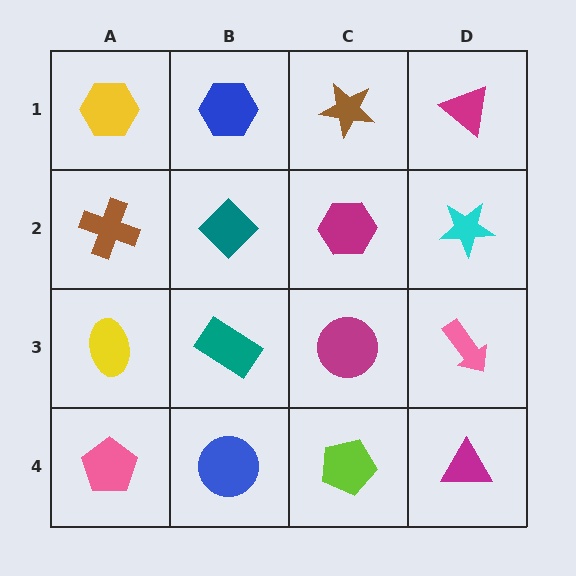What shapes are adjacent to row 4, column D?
A pink arrow (row 3, column D), a lime pentagon (row 4, column C).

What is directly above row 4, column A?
A yellow ellipse.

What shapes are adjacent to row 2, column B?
A blue hexagon (row 1, column B), a teal rectangle (row 3, column B), a brown cross (row 2, column A), a magenta hexagon (row 2, column C).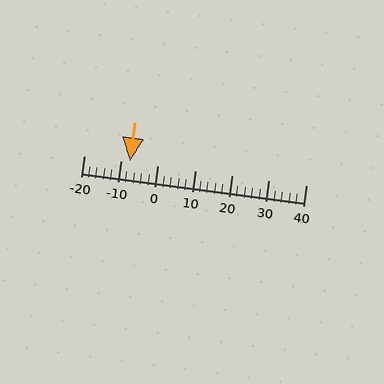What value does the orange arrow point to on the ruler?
The orange arrow points to approximately -8.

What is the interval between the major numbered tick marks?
The major tick marks are spaced 10 units apart.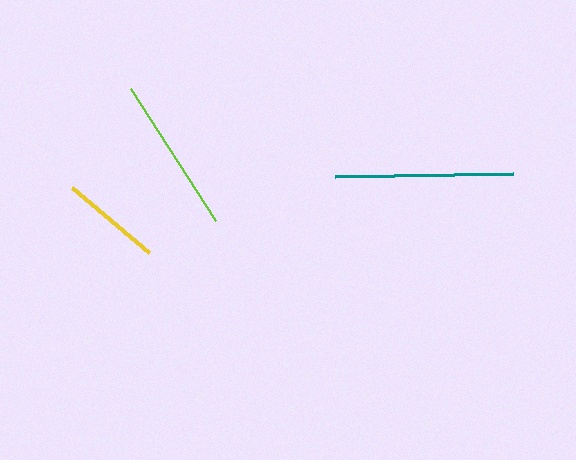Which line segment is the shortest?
The yellow line is the shortest at approximately 100 pixels.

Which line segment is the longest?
The teal line is the longest at approximately 177 pixels.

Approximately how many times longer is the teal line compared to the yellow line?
The teal line is approximately 1.8 times the length of the yellow line.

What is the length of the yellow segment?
The yellow segment is approximately 100 pixels long.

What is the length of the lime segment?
The lime segment is approximately 157 pixels long.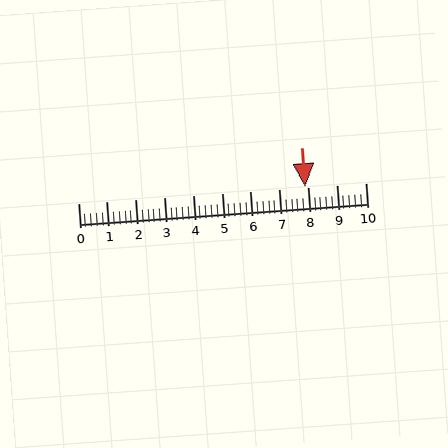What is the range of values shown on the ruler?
The ruler shows values from 0 to 10.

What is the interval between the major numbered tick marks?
The major tick marks are spaced 1 units apart.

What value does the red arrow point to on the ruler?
The red arrow points to approximately 7.9.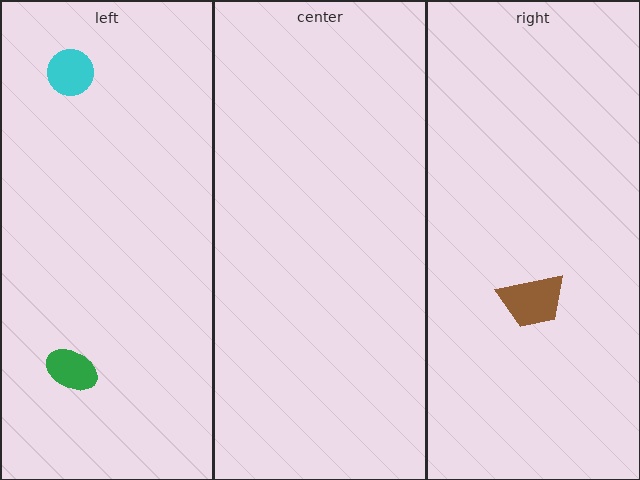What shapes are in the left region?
The cyan circle, the green ellipse.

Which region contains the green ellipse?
The left region.